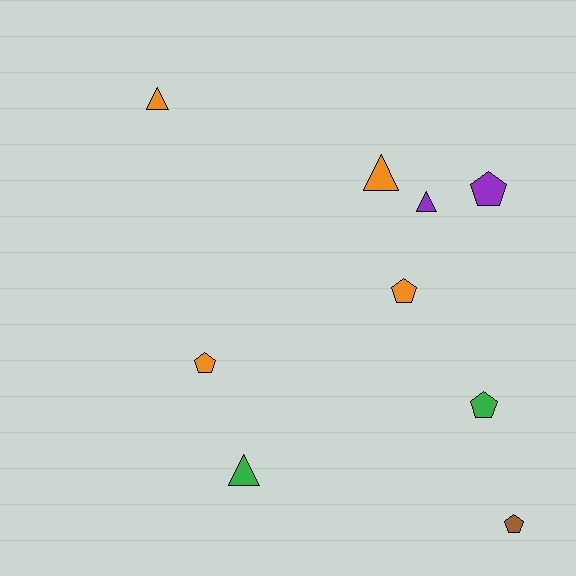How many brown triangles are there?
There are no brown triangles.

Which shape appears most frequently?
Pentagon, with 5 objects.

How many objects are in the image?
There are 9 objects.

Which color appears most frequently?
Orange, with 4 objects.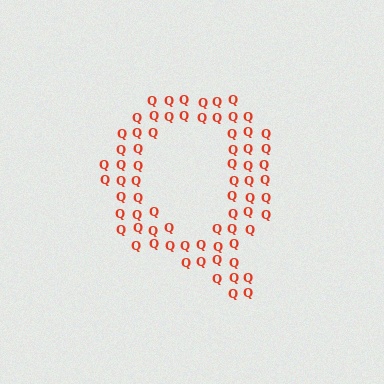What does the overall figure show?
The overall figure shows the letter Q.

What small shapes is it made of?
It is made of small letter Q's.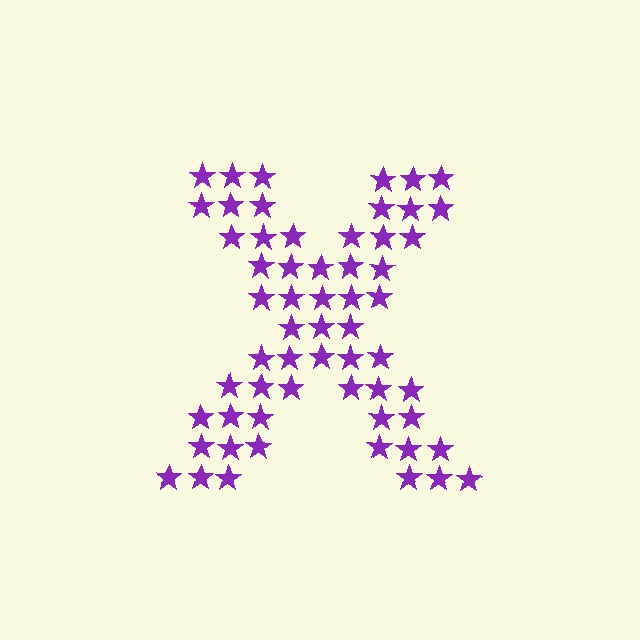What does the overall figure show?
The overall figure shows the letter X.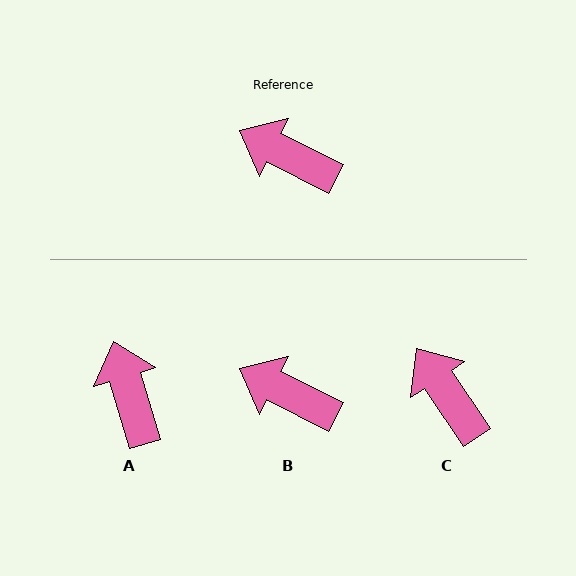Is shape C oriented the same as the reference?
No, it is off by about 29 degrees.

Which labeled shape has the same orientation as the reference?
B.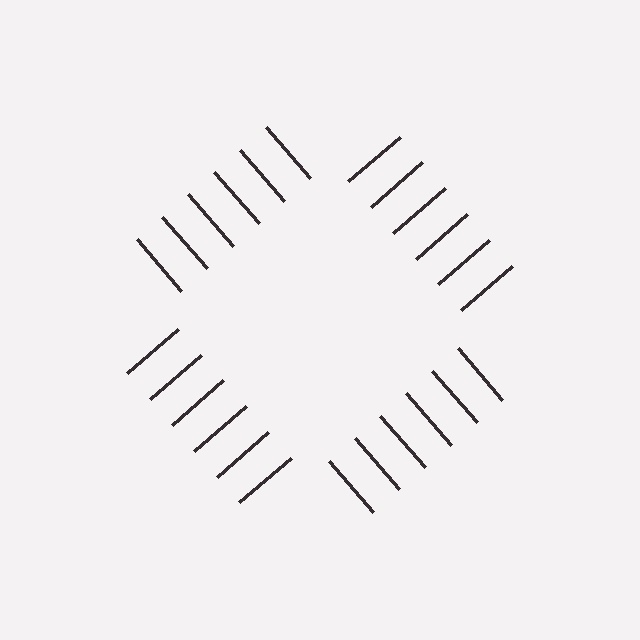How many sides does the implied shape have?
4 sides — the line-ends trace a square.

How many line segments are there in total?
24 — 6 along each of the 4 edges.